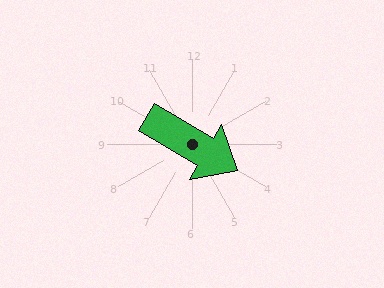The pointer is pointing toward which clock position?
Roughly 4 o'clock.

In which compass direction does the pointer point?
Southeast.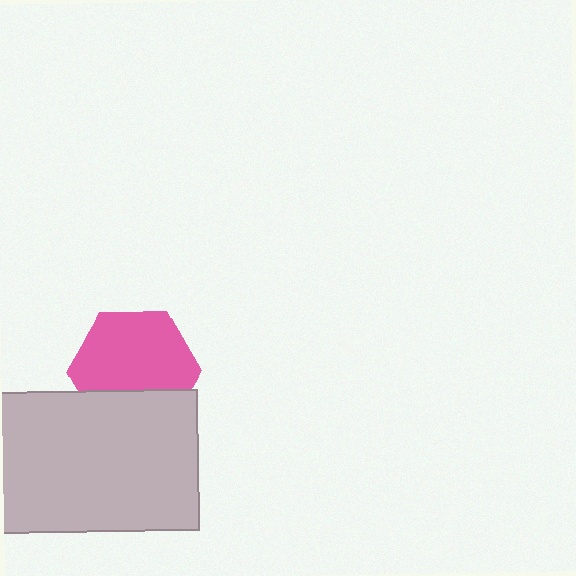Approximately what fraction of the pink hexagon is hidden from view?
Roughly 30% of the pink hexagon is hidden behind the light gray rectangle.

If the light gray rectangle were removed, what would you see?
You would see the complete pink hexagon.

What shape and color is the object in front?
The object in front is a light gray rectangle.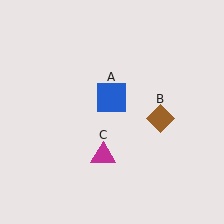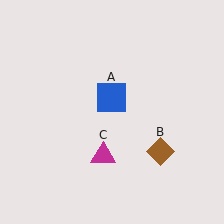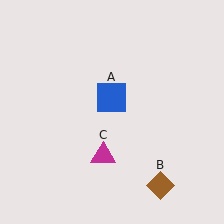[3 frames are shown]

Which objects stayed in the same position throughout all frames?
Blue square (object A) and magenta triangle (object C) remained stationary.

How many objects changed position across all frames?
1 object changed position: brown diamond (object B).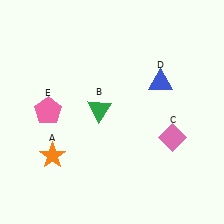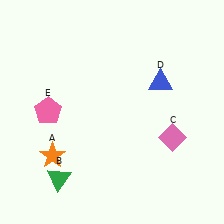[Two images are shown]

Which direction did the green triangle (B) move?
The green triangle (B) moved down.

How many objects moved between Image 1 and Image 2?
1 object moved between the two images.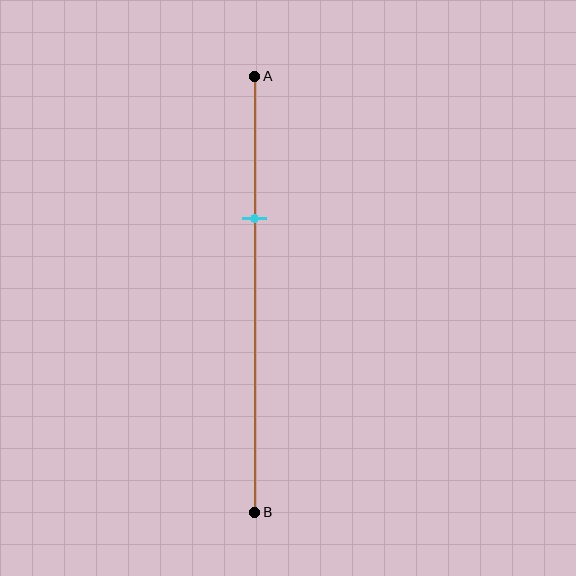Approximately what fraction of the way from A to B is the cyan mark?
The cyan mark is approximately 35% of the way from A to B.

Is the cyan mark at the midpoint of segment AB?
No, the mark is at about 35% from A, not at the 50% midpoint.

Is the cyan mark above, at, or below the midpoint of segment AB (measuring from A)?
The cyan mark is above the midpoint of segment AB.